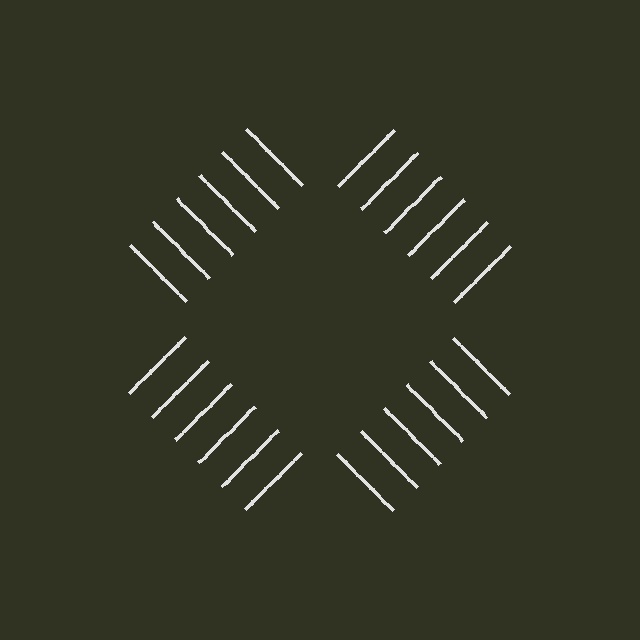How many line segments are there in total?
24 — 6 along each of the 4 edges.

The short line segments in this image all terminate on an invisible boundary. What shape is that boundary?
An illusory square — the line segments terminate on its edges but no continuous stroke is drawn.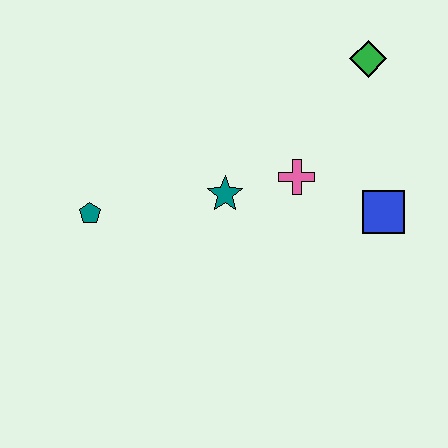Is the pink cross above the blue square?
Yes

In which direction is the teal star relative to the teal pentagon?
The teal star is to the right of the teal pentagon.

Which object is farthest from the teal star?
The green diamond is farthest from the teal star.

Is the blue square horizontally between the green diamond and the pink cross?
No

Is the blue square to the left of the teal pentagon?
No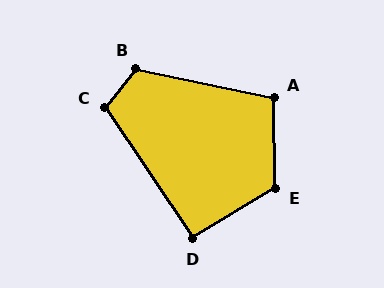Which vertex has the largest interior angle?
E, at approximately 120 degrees.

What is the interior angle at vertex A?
Approximately 102 degrees (obtuse).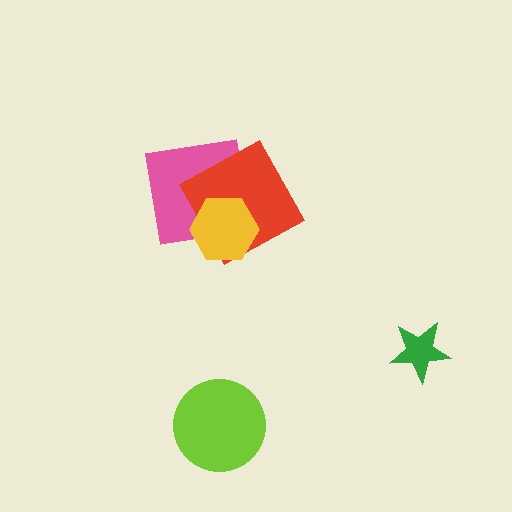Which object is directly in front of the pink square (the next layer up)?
The red square is directly in front of the pink square.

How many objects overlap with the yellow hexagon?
2 objects overlap with the yellow hexagon.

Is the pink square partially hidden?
Yes, it is partially covered by another shape.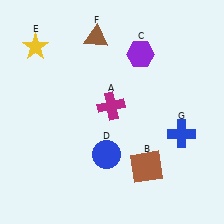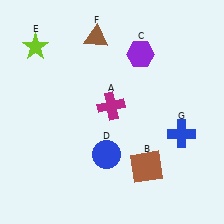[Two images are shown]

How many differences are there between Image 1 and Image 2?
There is 1 difference between the two images.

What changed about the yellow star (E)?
In Image 1, E is yellow. In Image 2, it changed to lime.